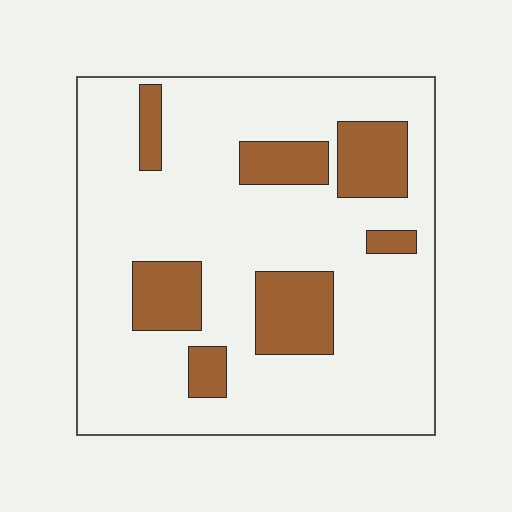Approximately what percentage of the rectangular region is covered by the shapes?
Approximately 20%.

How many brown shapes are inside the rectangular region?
7.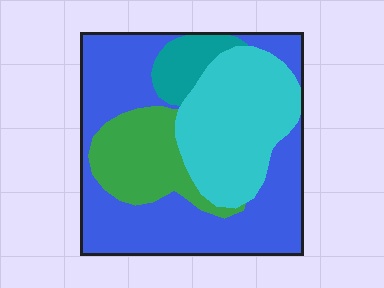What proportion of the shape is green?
Green takes up about one sixth (1/6) of the shape.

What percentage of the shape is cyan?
Cyan takes up about one quarter (1/4) of the shape.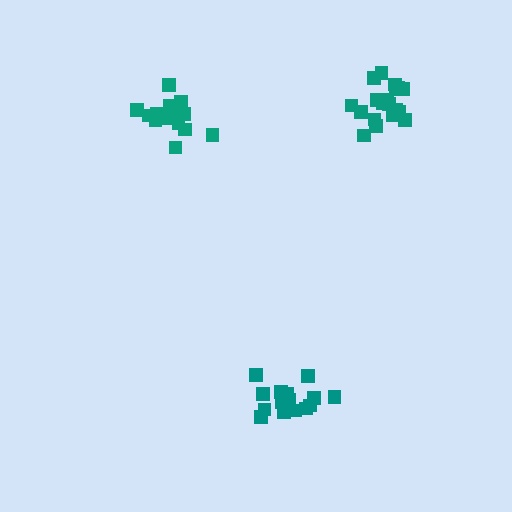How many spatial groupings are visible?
There are 3 spatial groupings.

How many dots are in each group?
Group 1: 20 dots, Group 2: 16 dots, Group 3: 18 dots (54 total).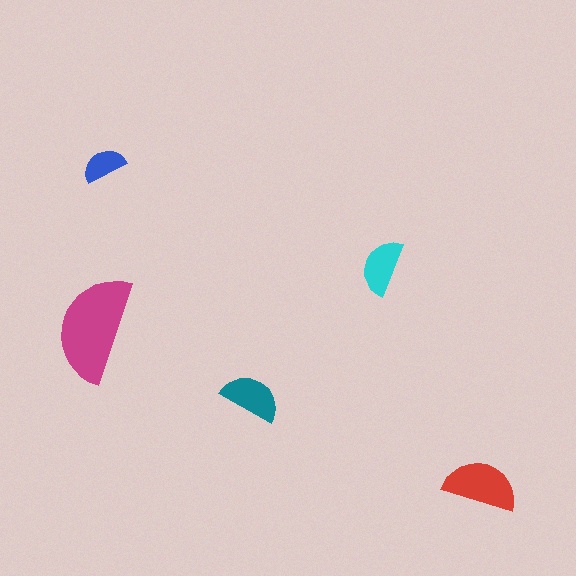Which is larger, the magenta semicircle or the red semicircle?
The magenta one.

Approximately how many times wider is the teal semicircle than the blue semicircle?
About 1.5 times wider.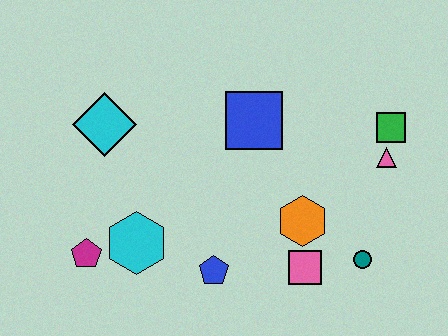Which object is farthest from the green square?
The magenta pentagon is farthest from the green square.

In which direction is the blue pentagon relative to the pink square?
The blue pentagon is to the left of the pink square.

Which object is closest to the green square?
The pink triangle is closest to the green square.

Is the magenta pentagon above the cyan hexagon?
No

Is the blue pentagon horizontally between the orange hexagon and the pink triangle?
No